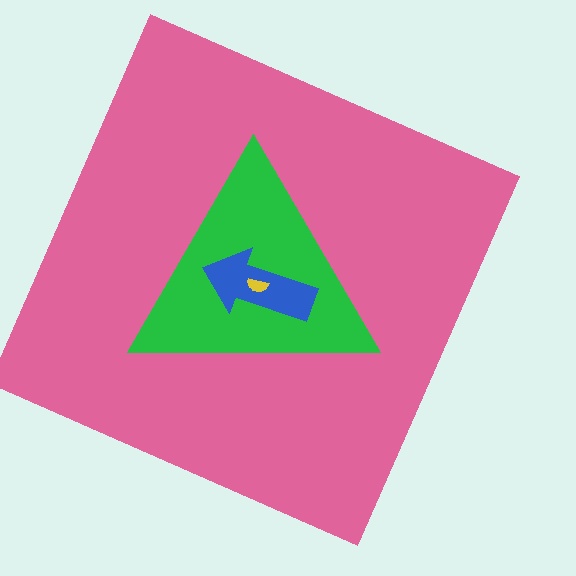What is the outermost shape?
The pink square.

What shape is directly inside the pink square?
The green triangle.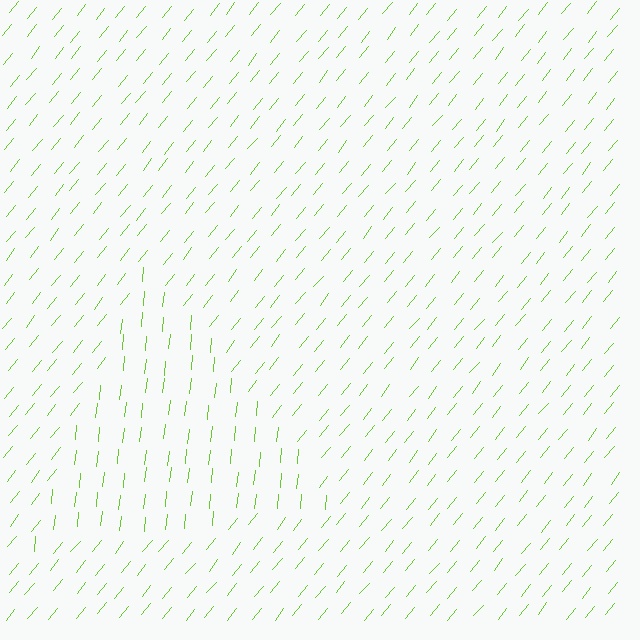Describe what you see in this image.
The image is filled with small lime line segments. A triangle region in the image has lines oriented differently from the surrounding lines, creating a visible texture boundary.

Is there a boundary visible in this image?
Yes, there is a texture boundary formed by a change in line orientation.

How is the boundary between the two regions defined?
The boundary is defined purely by a change in line orientation (approximately 32 degrees difference). All lines are the same color and thickness.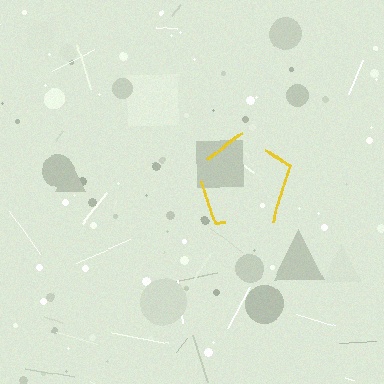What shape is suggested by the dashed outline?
The dashed outline suggests a pentagon.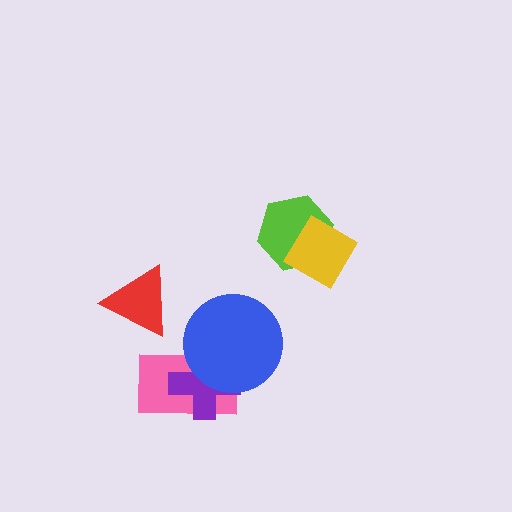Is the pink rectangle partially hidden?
Yes, it is partially covered by another shape.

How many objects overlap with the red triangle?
0 objects overlap with the red triangle.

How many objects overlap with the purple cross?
2 objects overlap with the purple cross.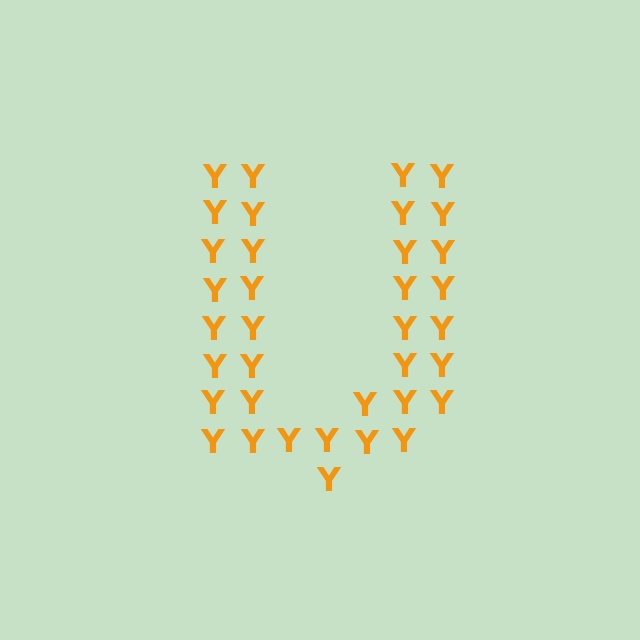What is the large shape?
The large shape is the letter U.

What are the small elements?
The small elements are letter Y's.